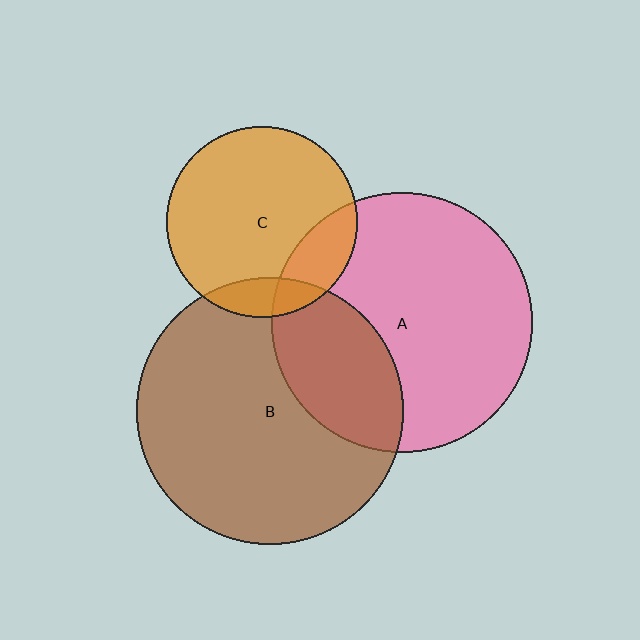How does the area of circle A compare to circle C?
Approximately 1.9 times.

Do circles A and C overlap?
Yes.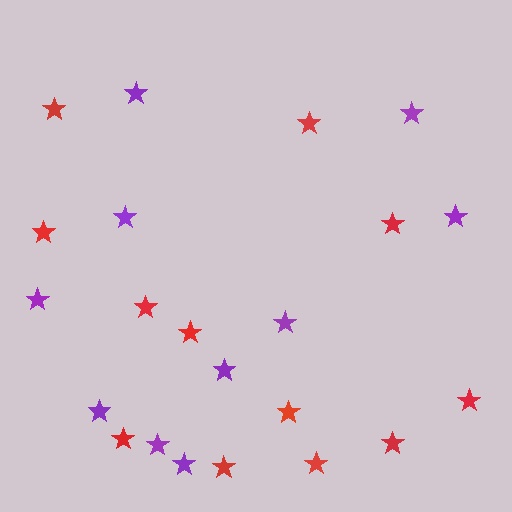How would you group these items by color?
There are 2 groups: one group of red stars (12) and one group of purple stars (10).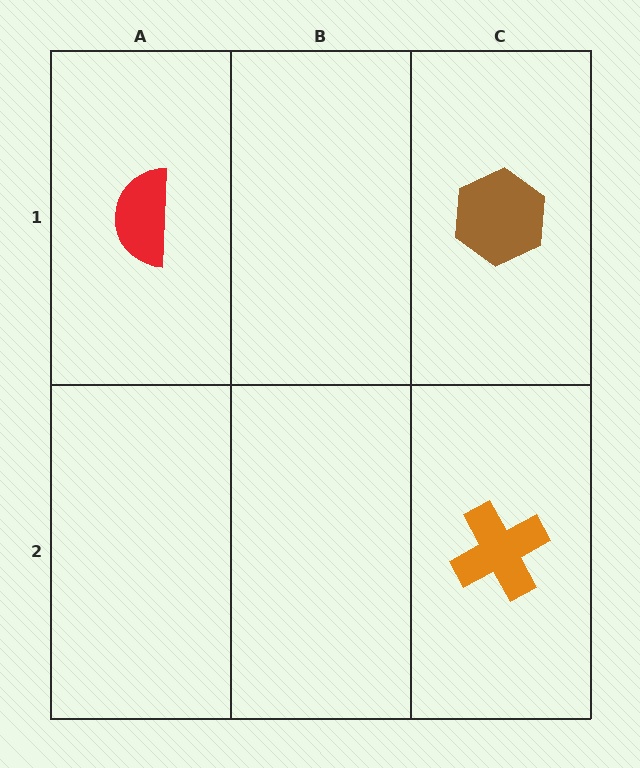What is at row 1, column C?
A brown hexagon.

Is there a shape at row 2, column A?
No, that cell is empty.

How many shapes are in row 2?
1 shape.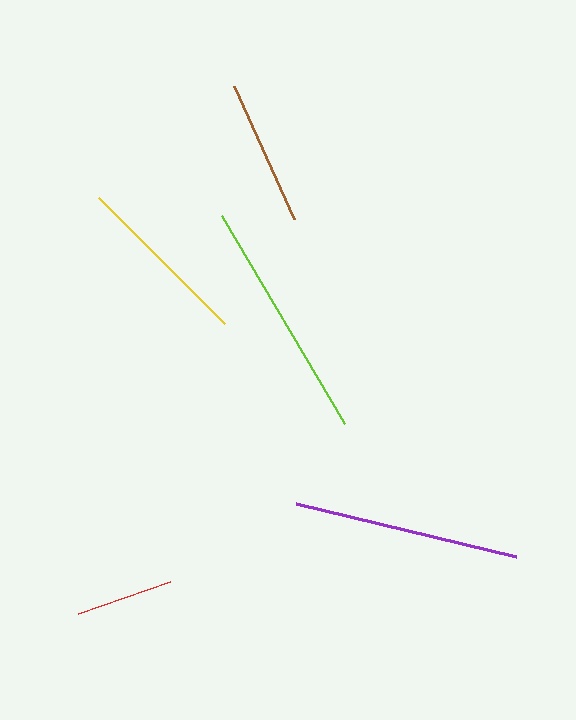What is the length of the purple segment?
The purple segment is approximately 226 pixels long.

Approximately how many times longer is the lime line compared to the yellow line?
The lime line is approximately 1.4 times the length of the yellow line.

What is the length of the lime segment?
The lime segment is approximately 241 pixels long.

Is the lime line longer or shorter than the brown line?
The lime line is longer than the brown line.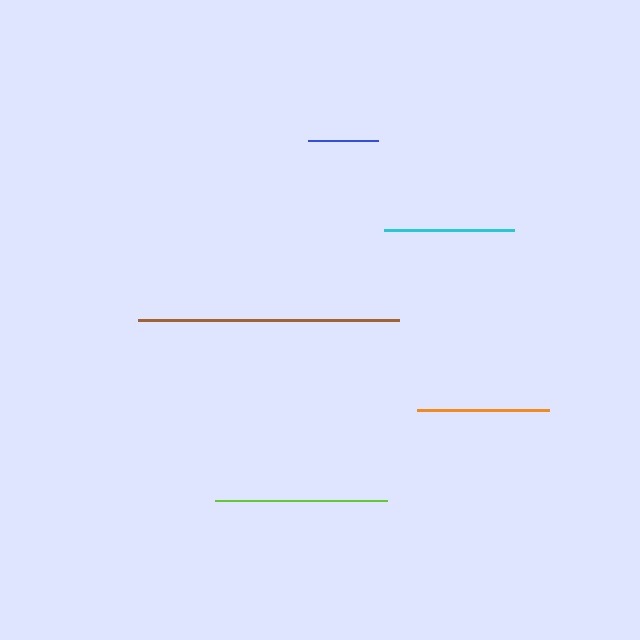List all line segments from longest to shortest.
From longest to shortest: brown, lime, orange, cyan, blue.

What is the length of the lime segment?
The lime segment is approximately 172 pixels long.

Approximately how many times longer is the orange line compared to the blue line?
The orange line is approximately 1.9 times the length of the blue line.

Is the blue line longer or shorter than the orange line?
The orange line is longer than the blue line.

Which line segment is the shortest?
The blue line is the shortest at approximately 69 pixels.